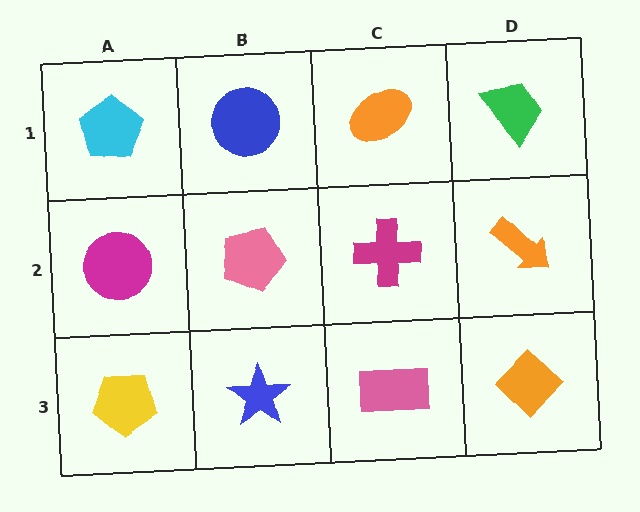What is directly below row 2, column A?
A yellow pentagon.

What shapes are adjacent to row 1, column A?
A magenta circle (row 2, column A), a blue circle (row 1, column B).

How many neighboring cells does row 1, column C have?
3.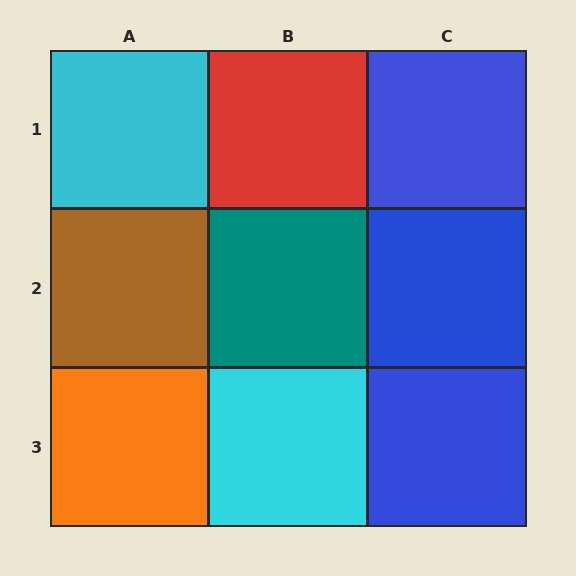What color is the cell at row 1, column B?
Red.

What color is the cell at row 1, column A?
Cyan.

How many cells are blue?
3 cells are blue.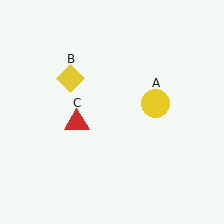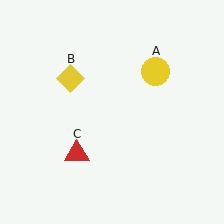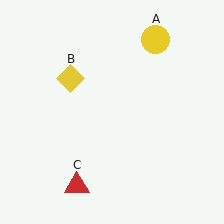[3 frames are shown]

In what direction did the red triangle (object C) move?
The red triangle (object C) moved down.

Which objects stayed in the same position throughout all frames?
Yellow diamond (object B) remained stationary.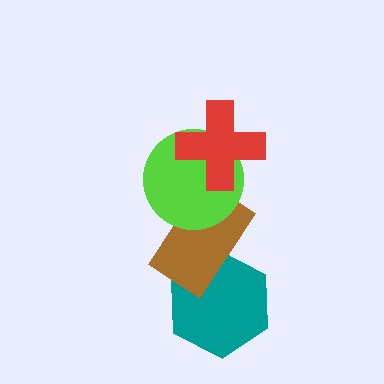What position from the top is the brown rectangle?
The brown rectangle is 3rd from the top.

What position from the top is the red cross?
The red cross is 1st from the top.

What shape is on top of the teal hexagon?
The brown rectangle is on top of the teal hexagon.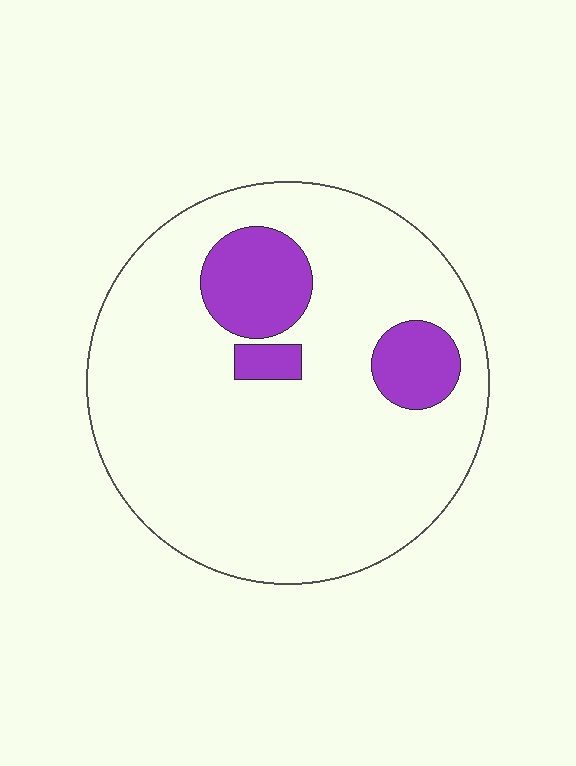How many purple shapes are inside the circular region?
3.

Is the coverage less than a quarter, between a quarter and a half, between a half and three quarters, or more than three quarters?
Less than a quarter.